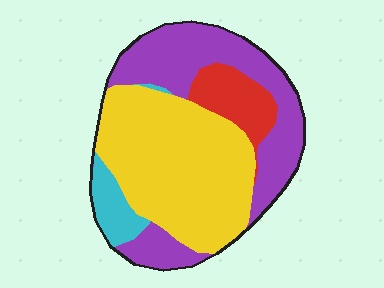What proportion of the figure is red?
Red takes up about one tenth (1/10) of the figure.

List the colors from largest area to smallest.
From largest to smallest: yellow, purple, red, cyan.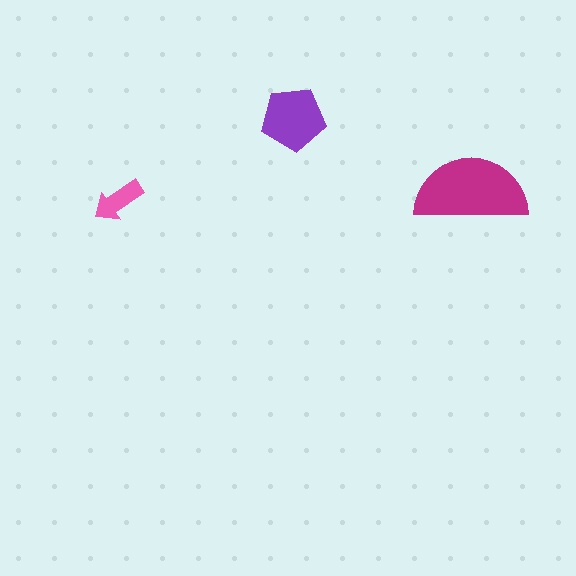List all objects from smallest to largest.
The pink arrow, the purple pentagon, the magenta semicircle.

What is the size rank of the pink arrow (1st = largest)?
3rd.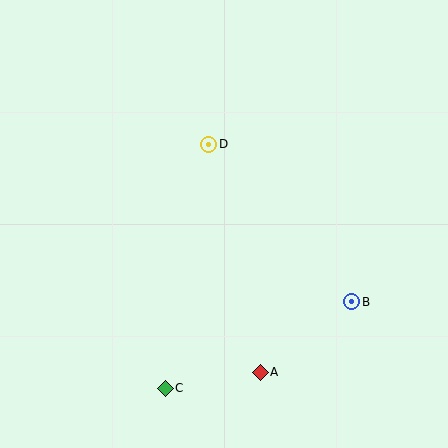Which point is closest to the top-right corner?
Point D is closest to the top-right corner.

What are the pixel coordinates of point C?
Point C is at (165, 388).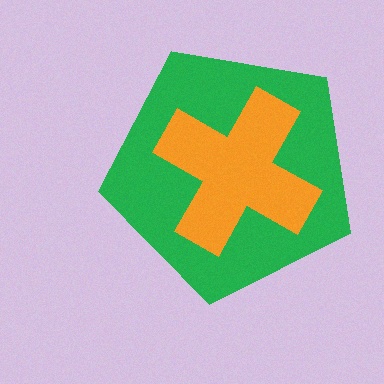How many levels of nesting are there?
2.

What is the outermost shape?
The green pentagon.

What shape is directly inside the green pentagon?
The orange cross.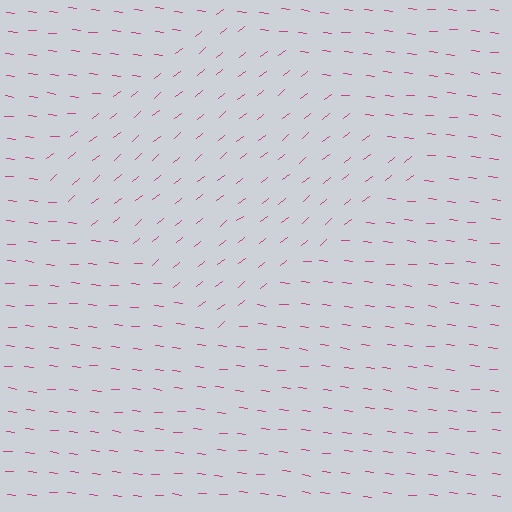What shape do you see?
I see a diamond.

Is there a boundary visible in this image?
Yes, there is a texture boundary formed by a change in line orientation.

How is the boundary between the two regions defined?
The boundary is defined purely by a change in line orientation (approximately 45 degrees difference). All lines are the same color and thickness.